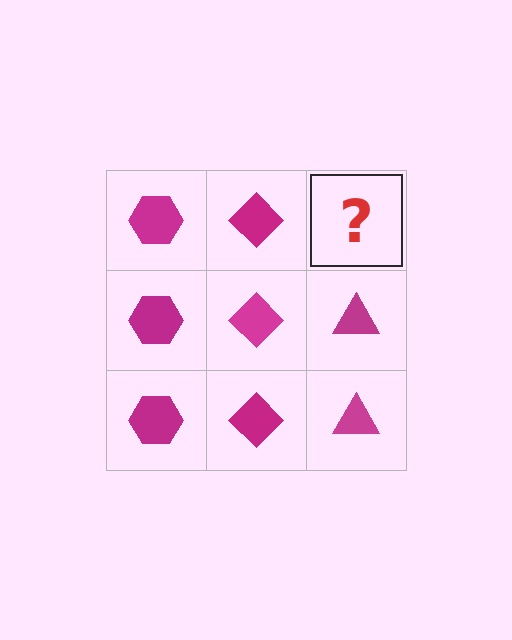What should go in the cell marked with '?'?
The missing cell should contain a magenta triangle.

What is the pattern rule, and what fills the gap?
The rule is that each column has a consistent shape. The gap should be filled with a magenta triangle.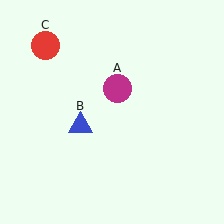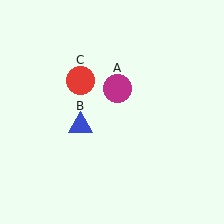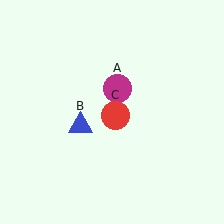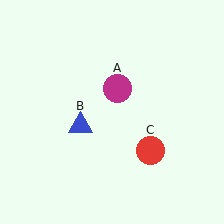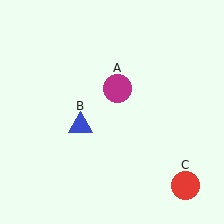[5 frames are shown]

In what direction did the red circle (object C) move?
The red circle (object C) moved down and to the right.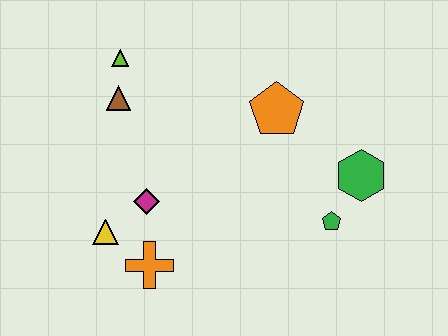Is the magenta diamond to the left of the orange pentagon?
Yes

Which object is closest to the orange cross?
The yellow triangle is closest to the orange cross.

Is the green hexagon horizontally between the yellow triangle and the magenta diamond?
No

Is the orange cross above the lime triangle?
No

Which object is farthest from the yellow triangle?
The green hexagon is farthest from the yellow triangle.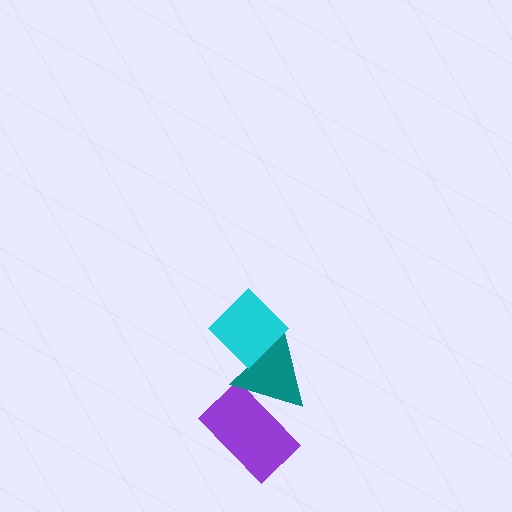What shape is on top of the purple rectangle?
The teal triangle is on top of the purple rectangle.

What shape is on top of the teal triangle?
The cyan diamond is on top of the teal triangle.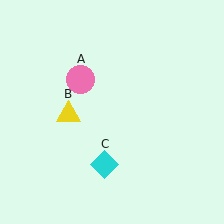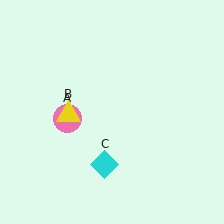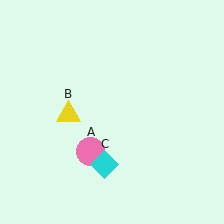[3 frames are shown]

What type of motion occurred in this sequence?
The pink circle (object A) rotated counterclockwise around the center of the scene.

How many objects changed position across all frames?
1 object changed position: pink circle (object A).